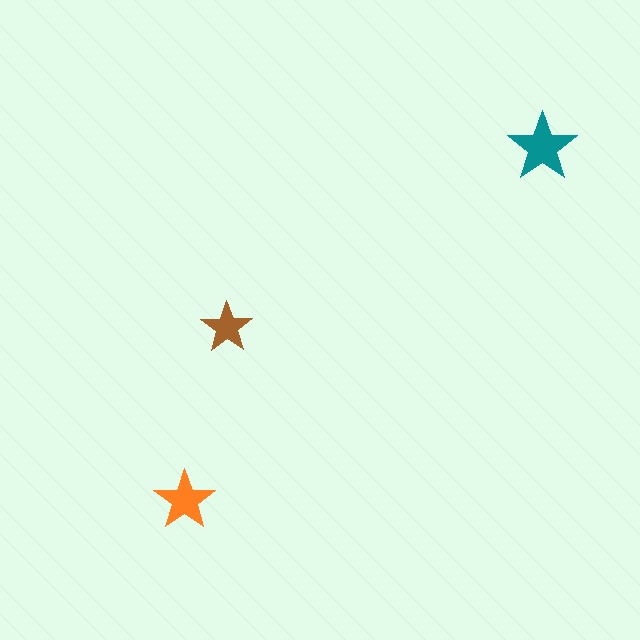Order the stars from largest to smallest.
the teal one, the orange one, the brown one.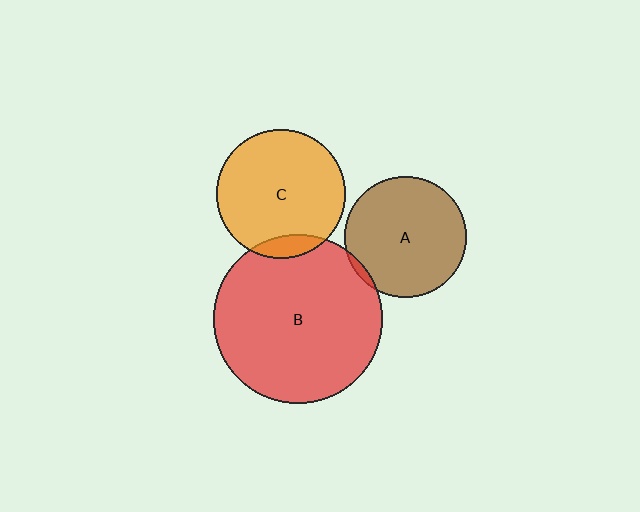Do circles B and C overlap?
Yes.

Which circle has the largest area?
Circle B (red).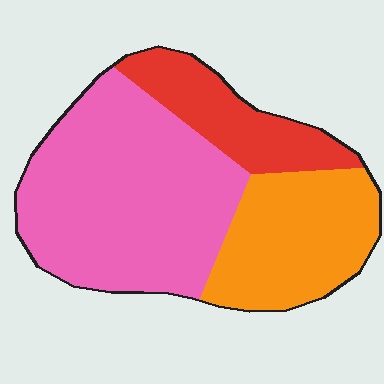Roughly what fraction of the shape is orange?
Orange covers 28% of the shape.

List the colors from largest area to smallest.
From largest to smallest: pink, orange, red.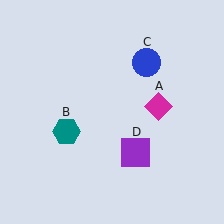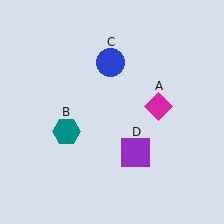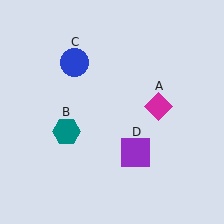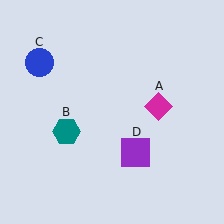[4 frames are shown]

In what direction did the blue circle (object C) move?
The blue circle (object C) moved left.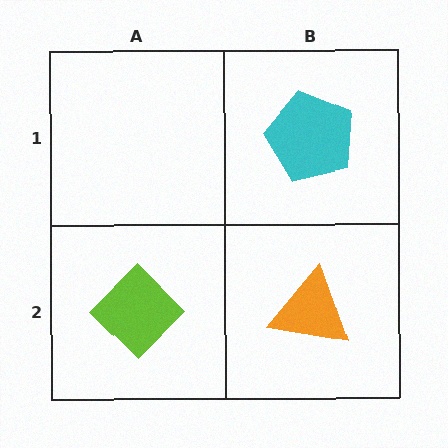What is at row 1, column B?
A cyan pentagon.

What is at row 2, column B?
An orange triangle.